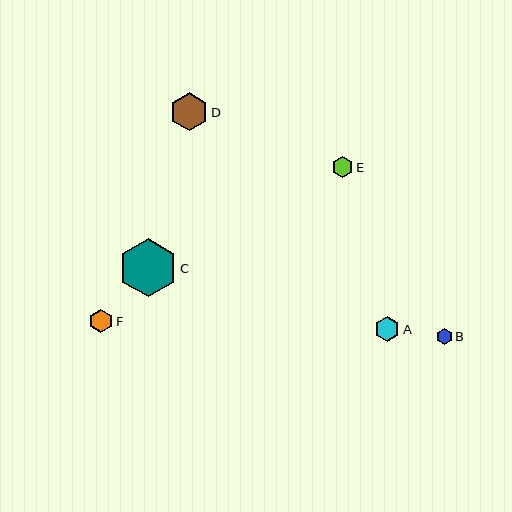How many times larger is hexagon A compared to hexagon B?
Hexagon A is approximately 1.6 times the size of hexagon B.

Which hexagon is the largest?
Hexagon C is the largest with a size of approximately 58 pixels.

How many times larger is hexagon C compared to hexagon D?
Hexagon C is approximately 1.6 times the size of hexagon D.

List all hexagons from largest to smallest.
From largest to smallest: C, D, A, F, E, B.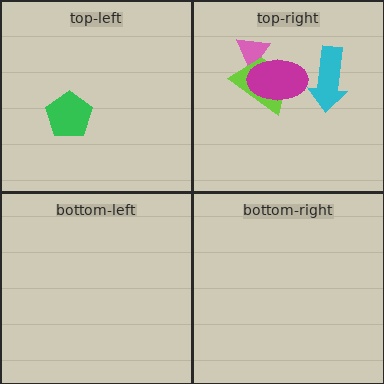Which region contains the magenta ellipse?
The top-right region.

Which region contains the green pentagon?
The top-left region.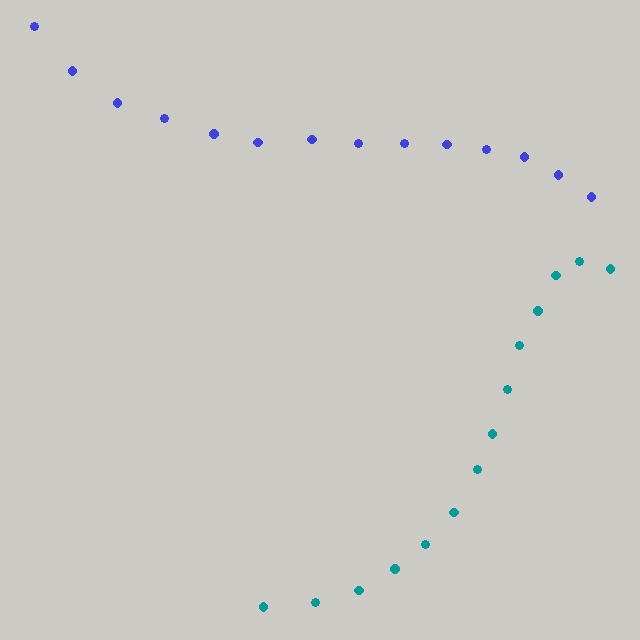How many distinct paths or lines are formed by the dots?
There are 2 distinct paths.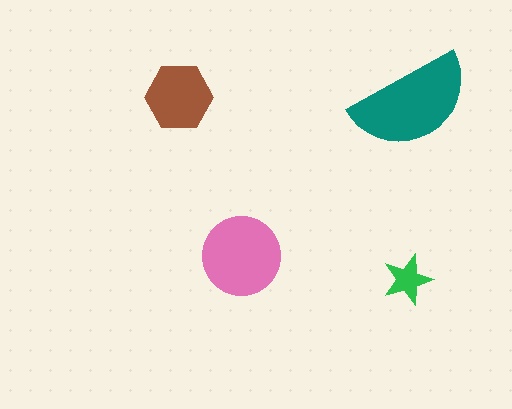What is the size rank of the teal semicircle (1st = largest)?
1st.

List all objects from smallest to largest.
The green star, the brown hexagon, the pink circle, the teal semicircle.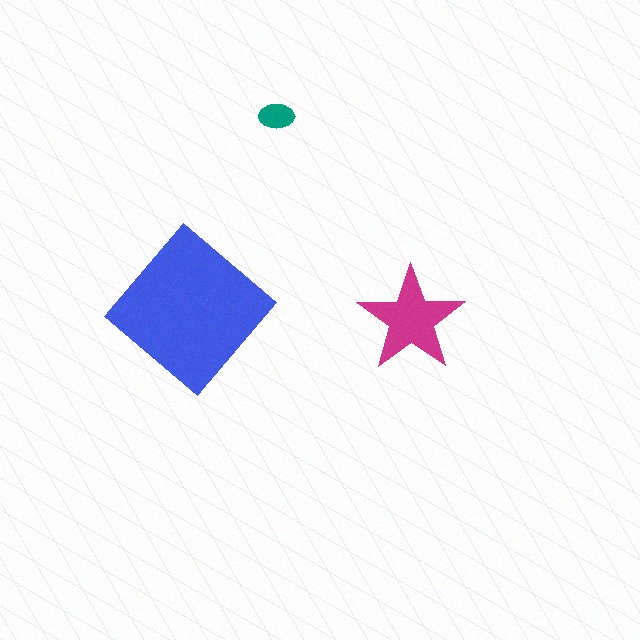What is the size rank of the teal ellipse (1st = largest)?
3rd.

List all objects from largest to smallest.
The blue diamond, the magenta star, the teal ellipse.